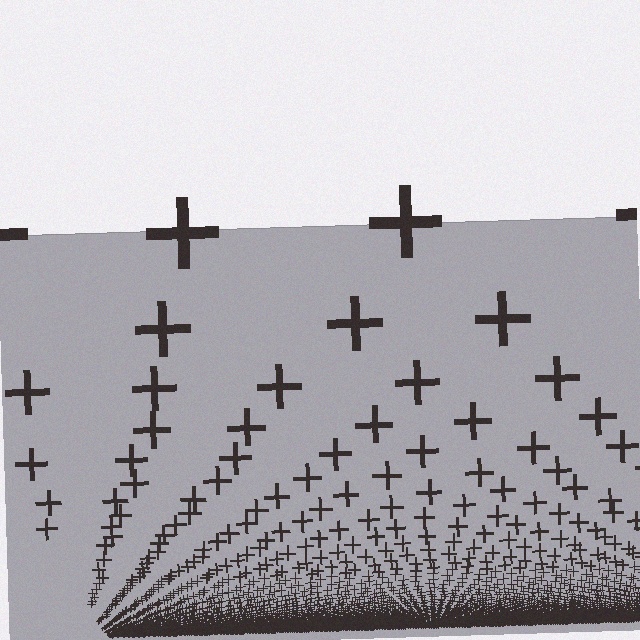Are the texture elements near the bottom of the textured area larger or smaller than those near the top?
Smaller. The gradient is inverted — elements near the bottom are smaller and denser.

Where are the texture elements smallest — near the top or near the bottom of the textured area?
Near the bottom.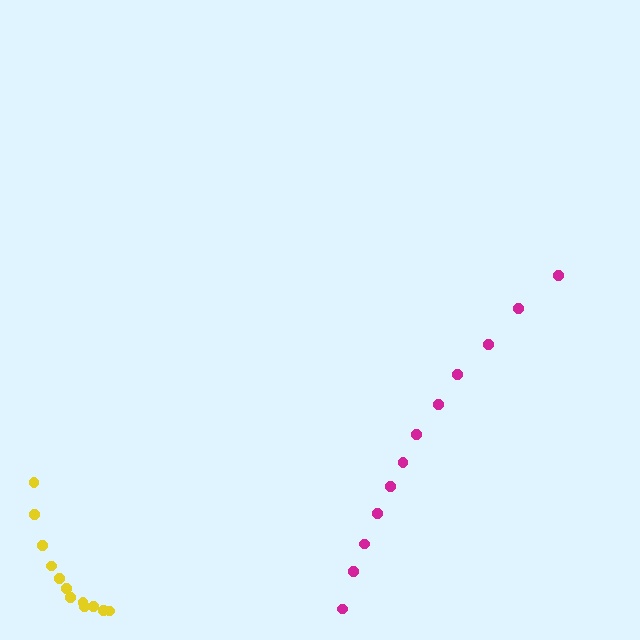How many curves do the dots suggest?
There are 2 distinct paths.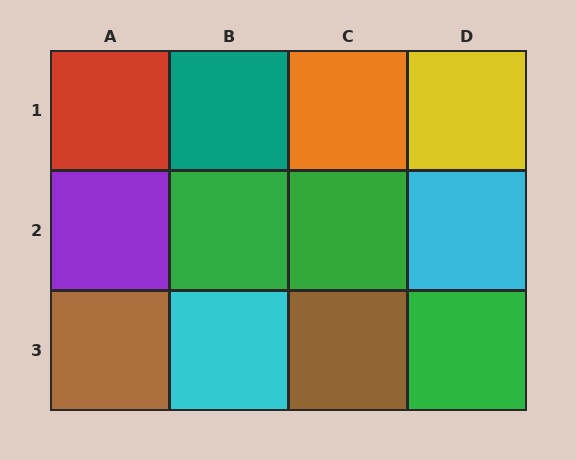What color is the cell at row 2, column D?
Cyan.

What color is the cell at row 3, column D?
Green.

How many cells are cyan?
2 cells are cyan.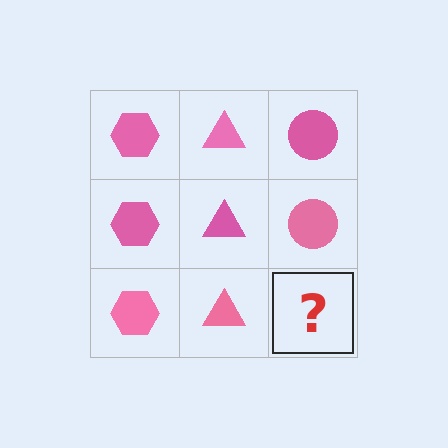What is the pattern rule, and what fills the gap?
The rule is that each column has a consistent shape. The gap should be filled with a pink circle.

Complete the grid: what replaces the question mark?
The question mark should be replaced with a pink circle.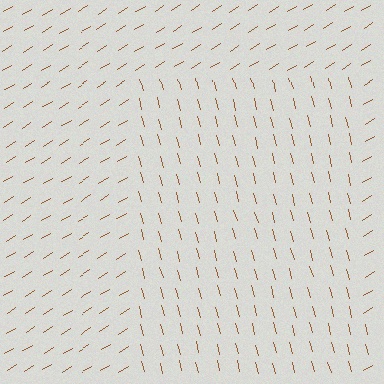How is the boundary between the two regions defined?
The boundary is defined purely by a change in line orientation (approximately 73 degrees difference). All lines are the same color and thickness.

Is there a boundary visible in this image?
Yes, there is a texture boundary formed by a change in line orientation.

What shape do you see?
I see a rectangle.